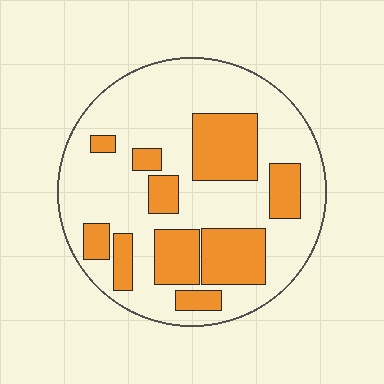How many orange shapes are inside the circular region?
10.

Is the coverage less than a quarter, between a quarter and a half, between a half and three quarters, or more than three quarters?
Between a quarter and a half.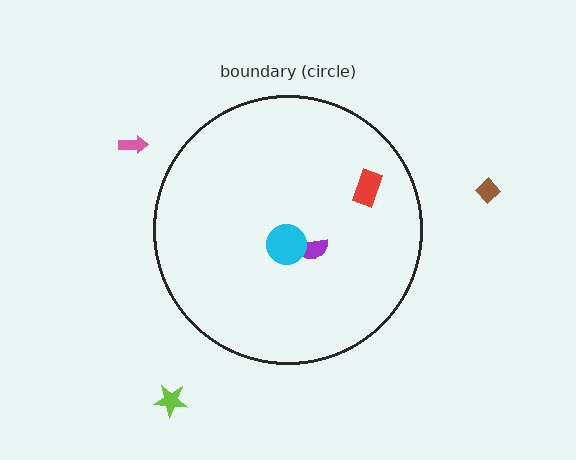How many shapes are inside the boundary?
3 inside, 3 outside.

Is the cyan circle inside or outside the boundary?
Inside.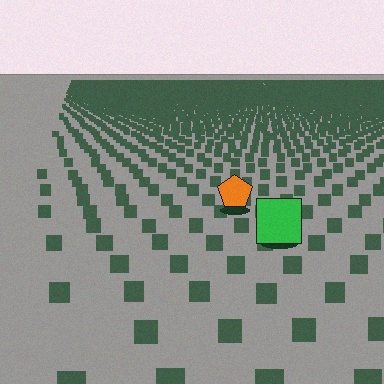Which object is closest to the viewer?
The green square is closest. The texture marks near it are larger and more spread out.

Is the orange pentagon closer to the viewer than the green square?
No. The green square is closer — you can tell from the texture gradient: the ground texture is coarser near it.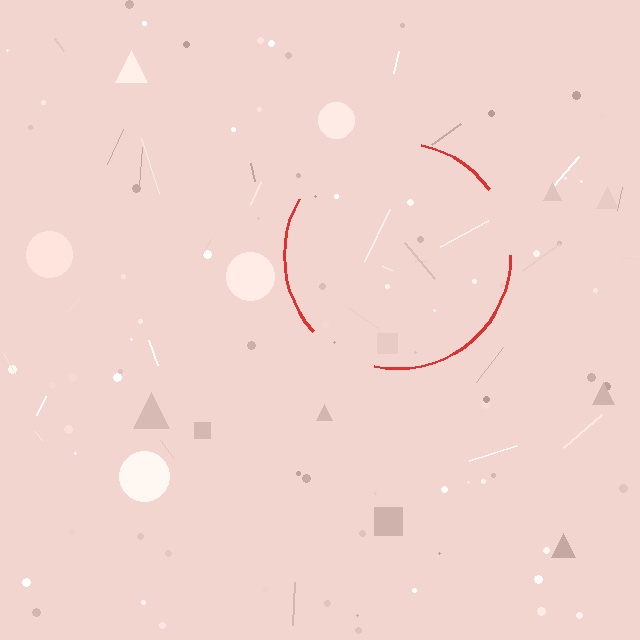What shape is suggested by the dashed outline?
The dashed outline suggests a circle.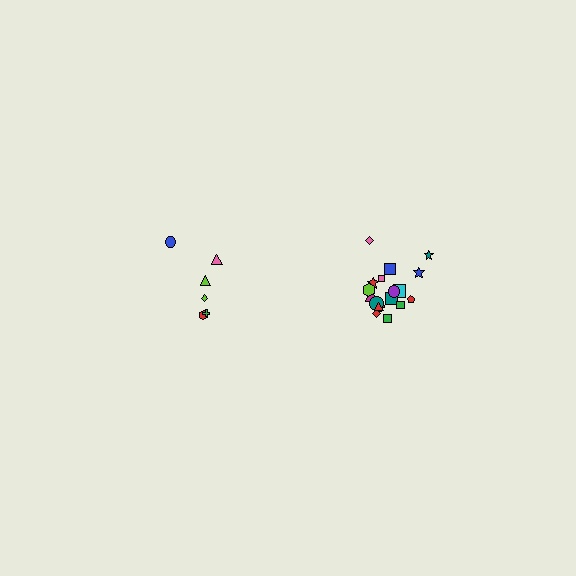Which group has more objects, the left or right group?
The right group.